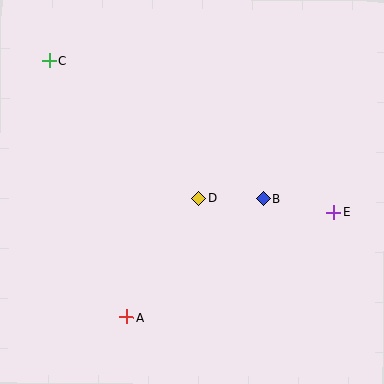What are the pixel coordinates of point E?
Point E is at (334, 212).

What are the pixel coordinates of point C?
Point C is at (49, 60).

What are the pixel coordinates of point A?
Point A is at (127, 317).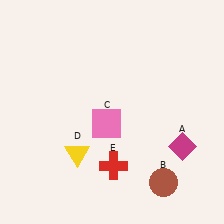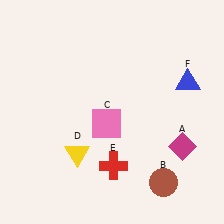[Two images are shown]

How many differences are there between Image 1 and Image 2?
There is 1 difference between the two images.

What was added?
A blue triangle (F) was added in Image 2.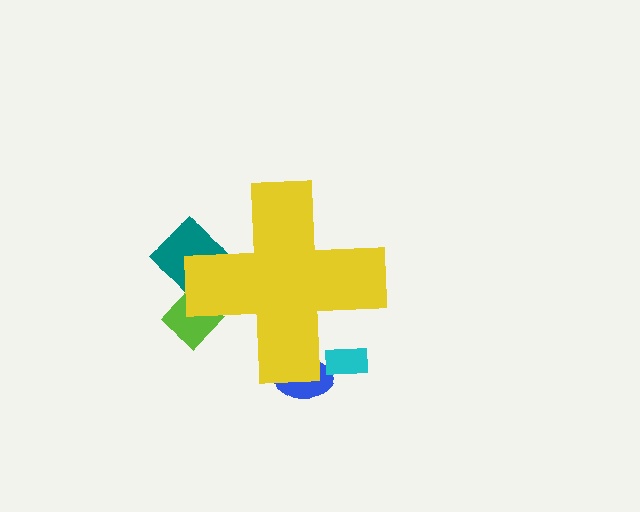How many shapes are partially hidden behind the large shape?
4 shapes are partially hidden.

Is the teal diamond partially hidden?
Yes, the teal diamond is partially hidden behind the yellow cross.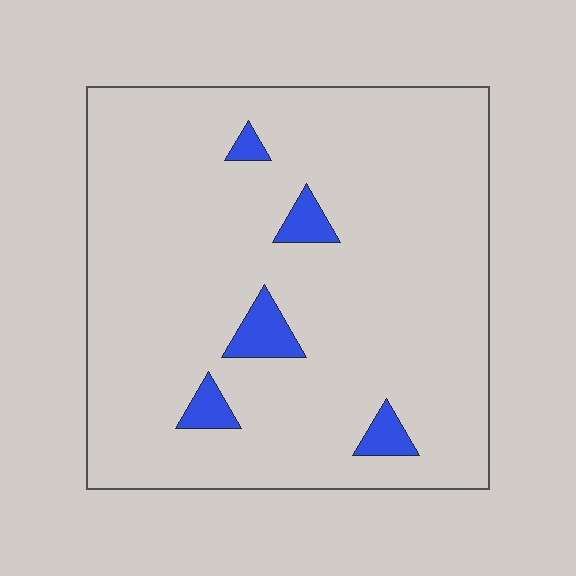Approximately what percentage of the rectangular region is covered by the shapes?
Approximately 5%.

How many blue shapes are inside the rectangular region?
5.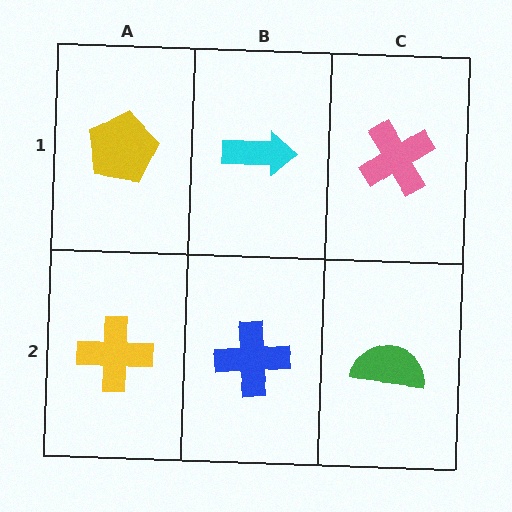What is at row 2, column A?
A yellow cross.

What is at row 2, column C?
A green semicircle.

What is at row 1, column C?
A pink cross.